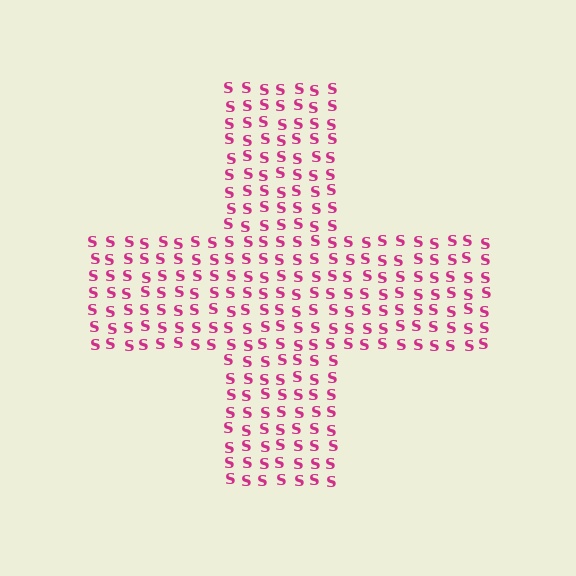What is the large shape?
The large shape is a cross.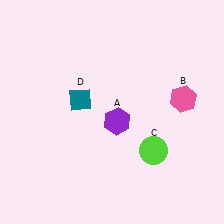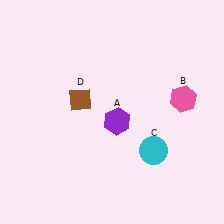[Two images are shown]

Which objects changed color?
C changed from lime to cyan. D changed from teal to brown.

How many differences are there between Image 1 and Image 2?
There are 2 differences between the two images.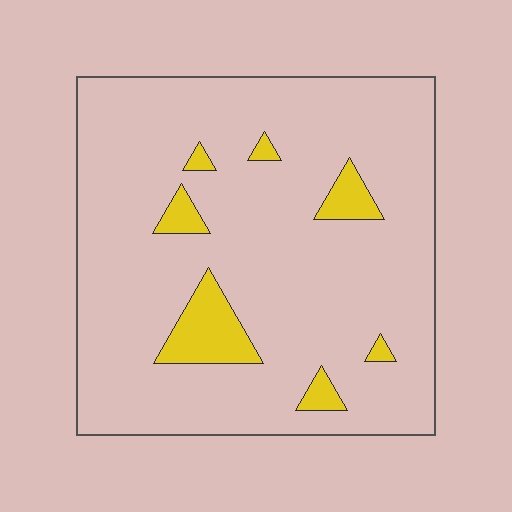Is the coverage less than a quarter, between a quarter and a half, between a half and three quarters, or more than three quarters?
Less than a quarter.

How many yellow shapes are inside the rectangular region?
7.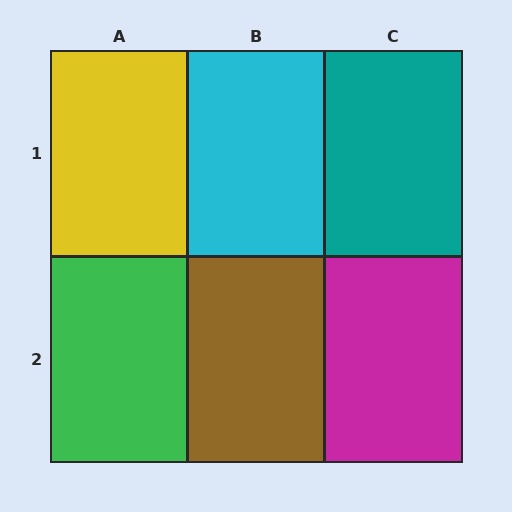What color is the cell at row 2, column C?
Magenta.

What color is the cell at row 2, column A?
Green.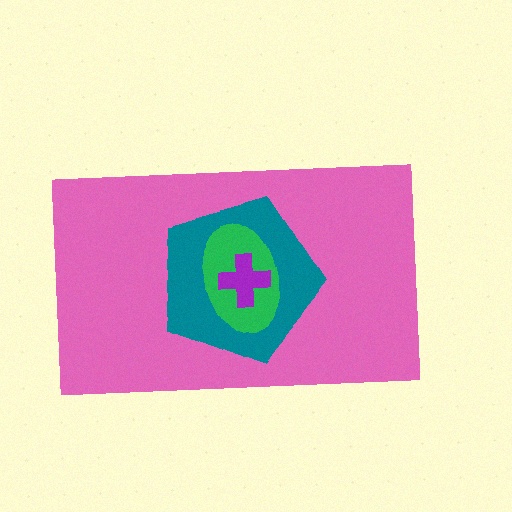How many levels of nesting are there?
4.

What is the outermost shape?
The pink rectangle.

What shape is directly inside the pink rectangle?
The teal pentagon.